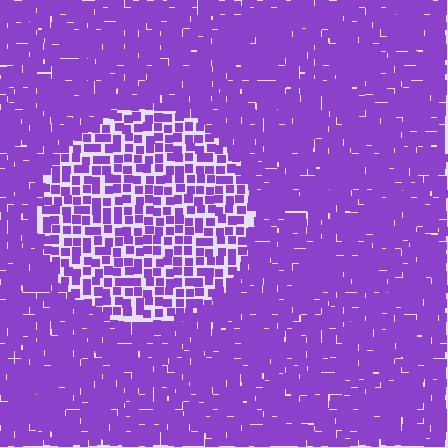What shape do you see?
I see a circle.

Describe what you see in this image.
The image contains small purple elements arranged at two different densities. A circle-shaped region is visible where the elements are less densely packed than the surrounding area.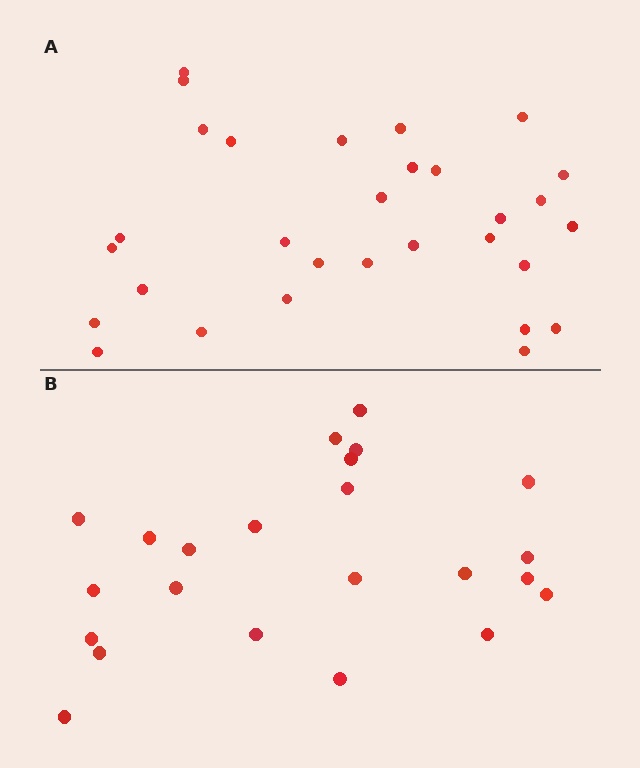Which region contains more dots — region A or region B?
Region A (the top region) has more dots.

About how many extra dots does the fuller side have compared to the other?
Region A has roughly 8 or so more dots than region B.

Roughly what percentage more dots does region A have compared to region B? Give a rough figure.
About 30% more.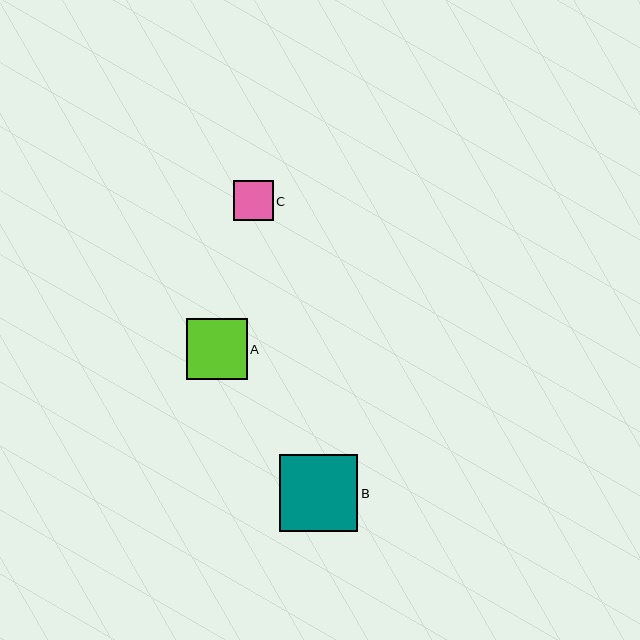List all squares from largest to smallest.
From largest to smallest: B, A, C.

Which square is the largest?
Square B is the largest with a size of approximately 78 pixels.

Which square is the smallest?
Square C is the smallest with a size of approximately 40 pixels.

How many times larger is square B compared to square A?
Square B is approximately 1.3 times the size of square A.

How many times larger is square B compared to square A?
Square B is approximately 1.3 times the size of square A.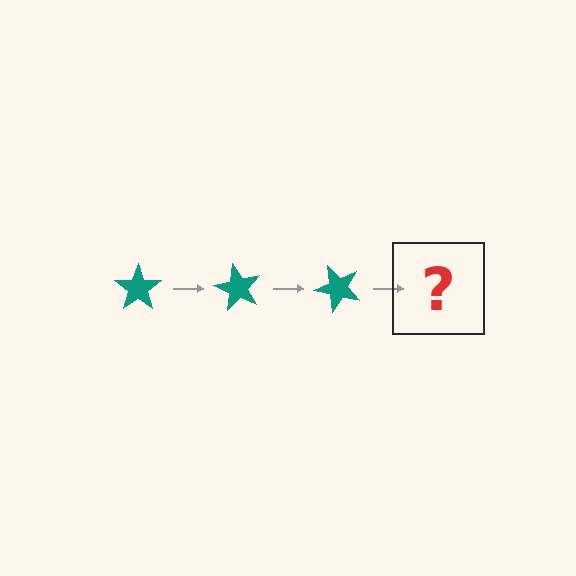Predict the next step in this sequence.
The next step is a teal star rotated 180 degrees.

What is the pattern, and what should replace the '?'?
The pattern is that the star rotates 60 degrees each step. The '?' should be a teal star rotated 180 degrees.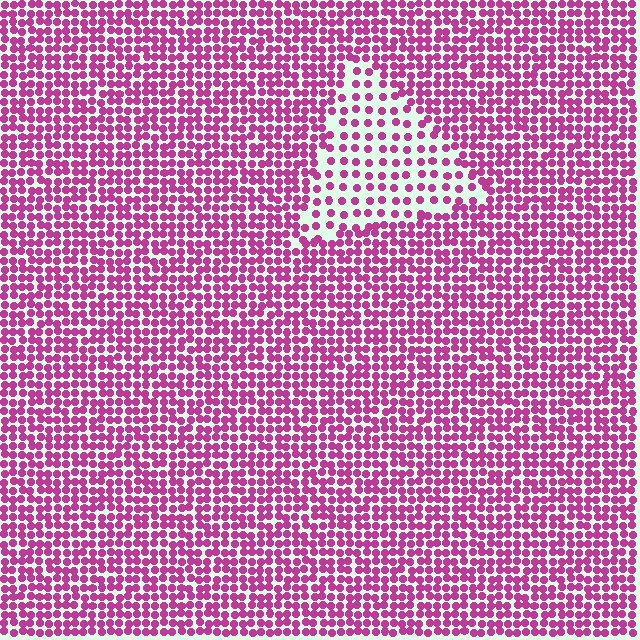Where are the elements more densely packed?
The elements are more densely packed outside the triangle boundary.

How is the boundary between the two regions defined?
The boundary is defined by a change in element density (approximately 2.1x ratio). All elements are the same color, size, and shape.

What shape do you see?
I see a triangle.